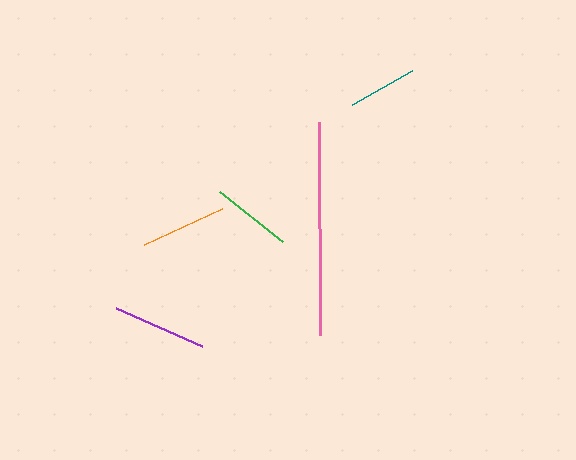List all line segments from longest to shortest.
From longest to shortest: pink, purple, orange, green, teal.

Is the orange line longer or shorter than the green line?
The orange line is longer than the green line.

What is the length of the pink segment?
The pink segment is approximately 213 pixels long.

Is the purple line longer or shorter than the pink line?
The pink line is longer than the purple line.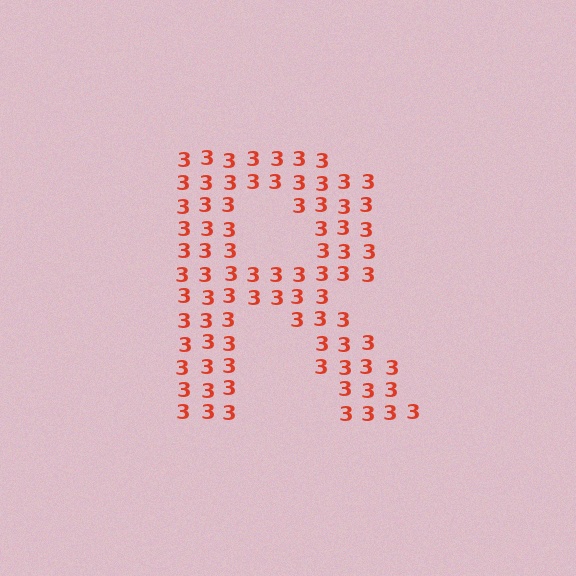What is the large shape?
The large shape is the letter R.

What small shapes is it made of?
It is made of small digit 3's.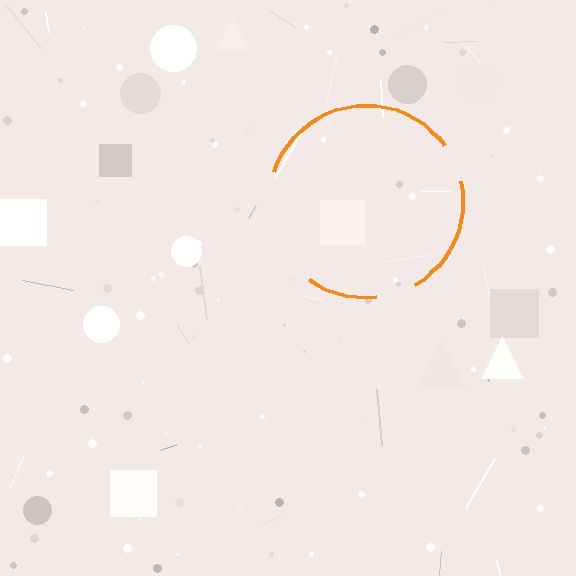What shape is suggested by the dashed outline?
The dashed outline suggests a circle.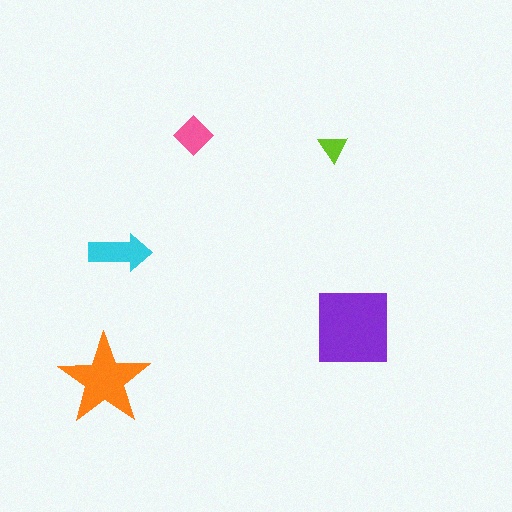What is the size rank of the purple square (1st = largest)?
1st.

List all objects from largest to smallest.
The purple square, the orange star, the cyan arrow, the pink diamond, the lime triangle.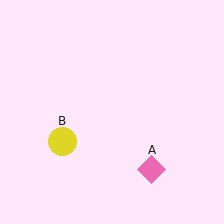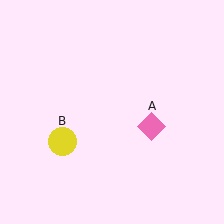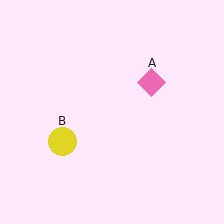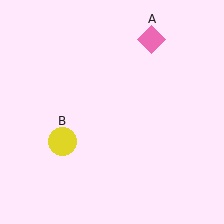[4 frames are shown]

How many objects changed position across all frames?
1 object changed position: pink diamond (object A).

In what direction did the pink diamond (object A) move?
The pink diamond (object A) moved up.